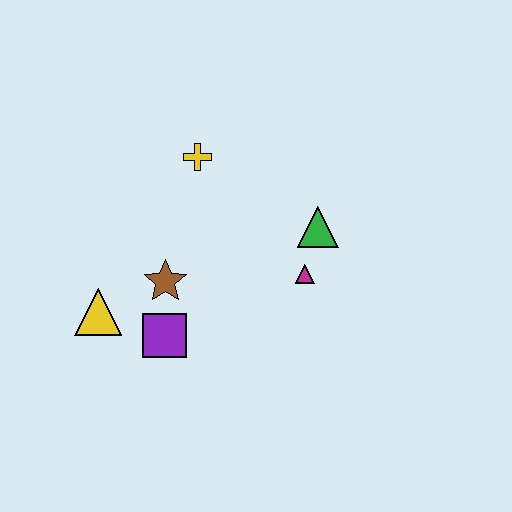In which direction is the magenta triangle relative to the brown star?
The magenta triangle is to the right of the brown star.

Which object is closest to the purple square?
The brown star is closest to the purple square.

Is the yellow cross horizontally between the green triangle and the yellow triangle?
Yes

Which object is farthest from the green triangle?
The yellow triangle is farthest from the green triangle.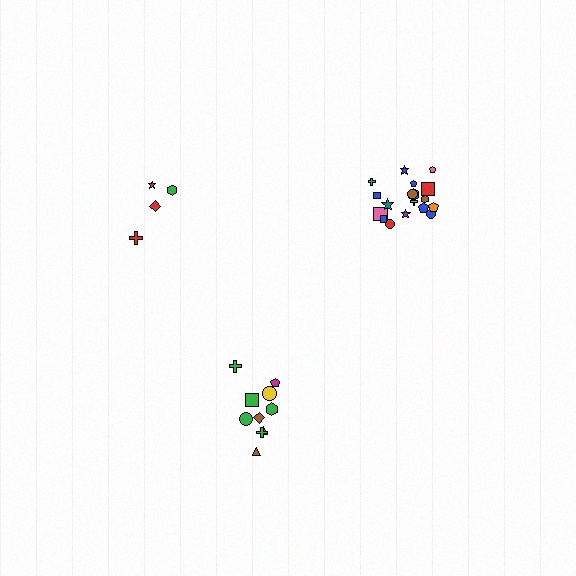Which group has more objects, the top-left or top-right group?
The top-right group.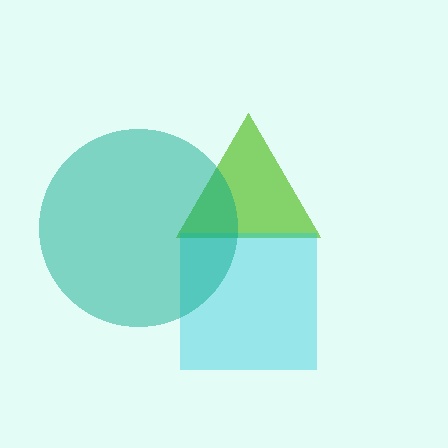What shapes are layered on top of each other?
The layered shapes are: a lime triangle, a cyan square, a teal circle.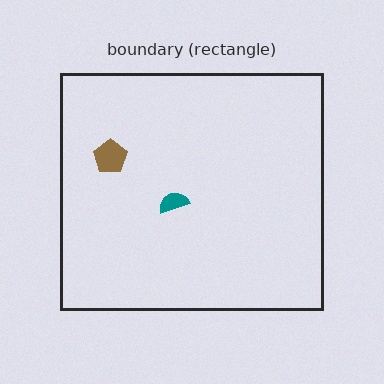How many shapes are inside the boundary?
2 inside, 0 outside.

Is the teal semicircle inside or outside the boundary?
Inside.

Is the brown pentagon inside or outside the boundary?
Inside.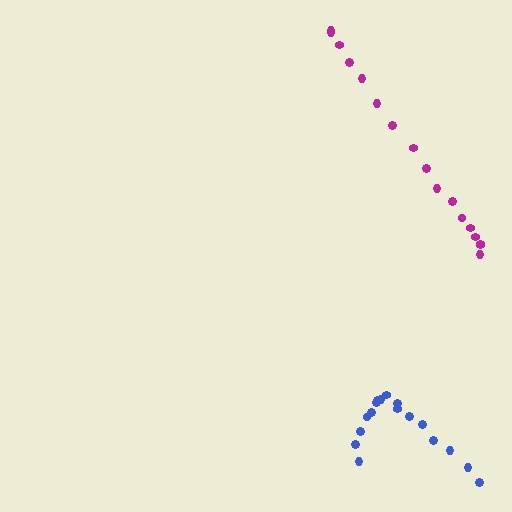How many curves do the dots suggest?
There are 2 distinct paths.